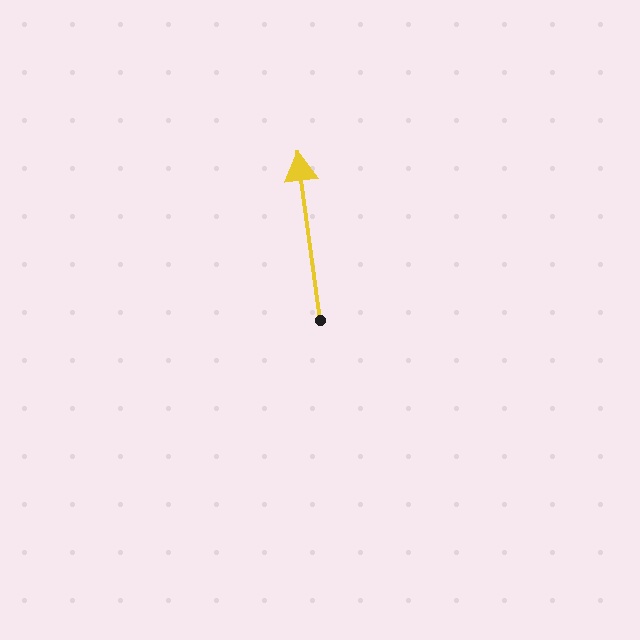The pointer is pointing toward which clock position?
Roughly 12 o'clock.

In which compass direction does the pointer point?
North.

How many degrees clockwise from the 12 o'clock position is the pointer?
Approximately 352 degrees.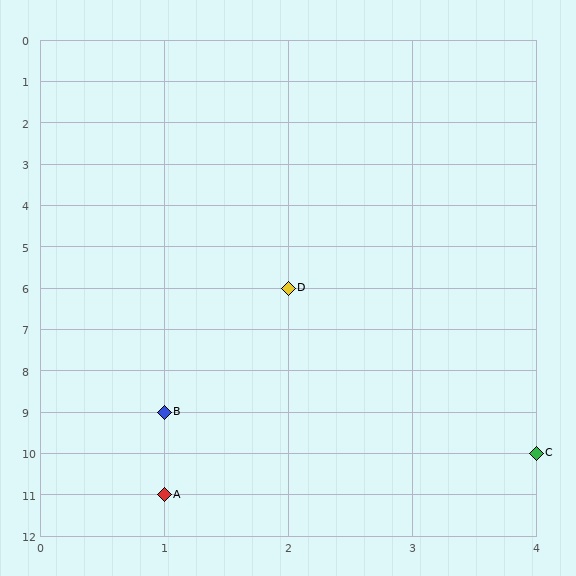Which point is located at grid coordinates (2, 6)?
Point D is at (2, 6).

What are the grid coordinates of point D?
Point D is at grid coordinates (2, 6).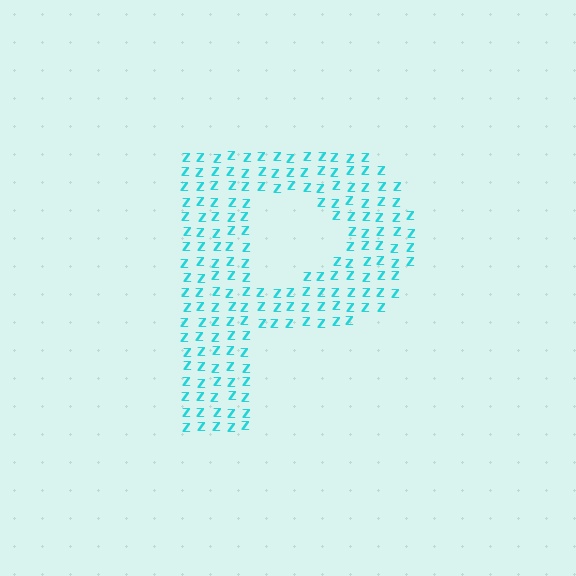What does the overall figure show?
The overall figure shows the letter P.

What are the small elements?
The small elements are letter Z's.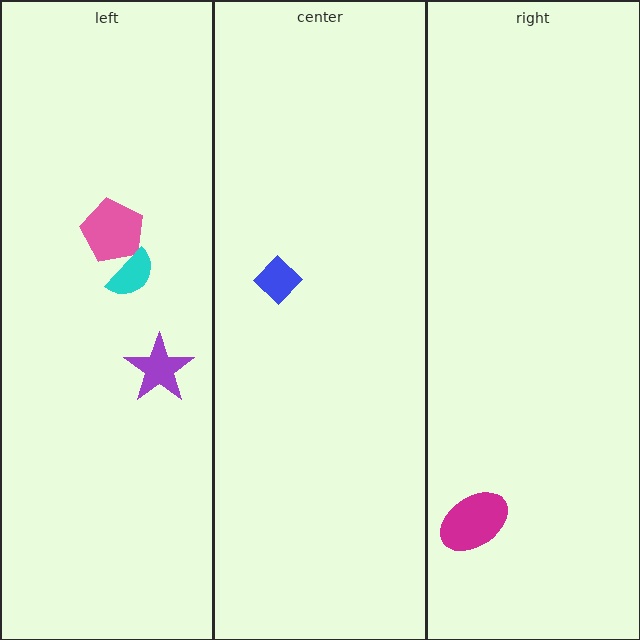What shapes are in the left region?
The pink pentagon, the cyan semicircle, the purple star.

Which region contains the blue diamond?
The center region.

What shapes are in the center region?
The blue diamond.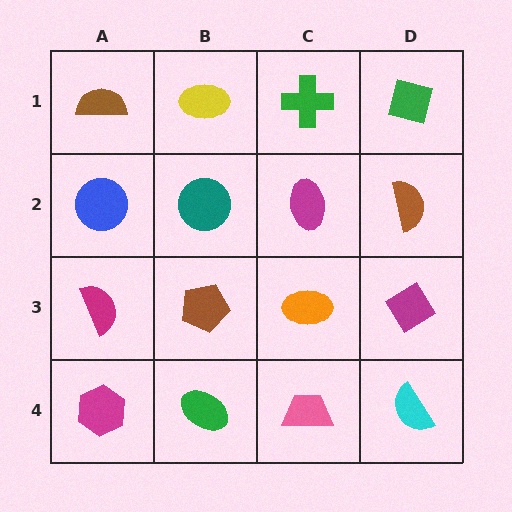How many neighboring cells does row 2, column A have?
3.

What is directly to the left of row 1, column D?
A green cross.